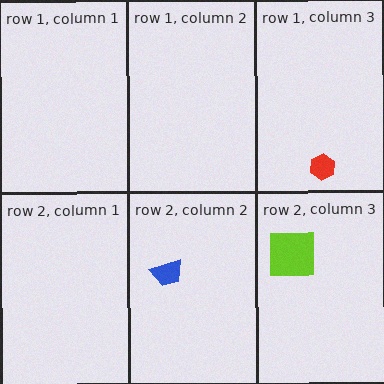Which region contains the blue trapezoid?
The row 2, column 2 region.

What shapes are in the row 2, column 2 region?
The blue trapezoid.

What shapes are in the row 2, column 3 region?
The lime square.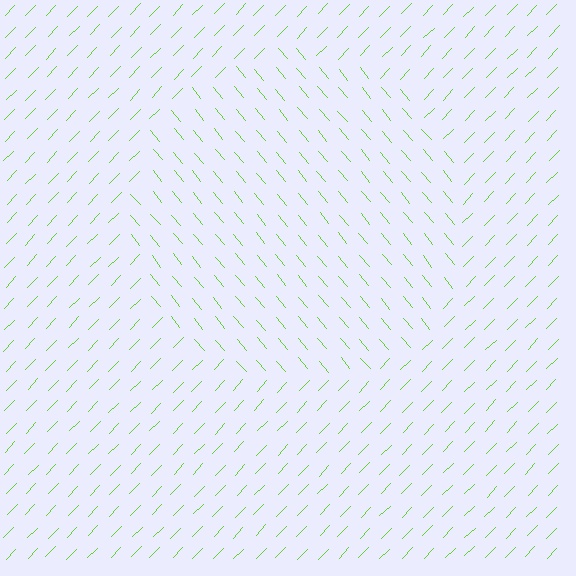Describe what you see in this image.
The image is filled with small lime line segments. A circle region in the image has lines oriented differently from the surrounding lines, creating a visible texture boundary.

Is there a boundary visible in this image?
Yes, there is a texture boundary formed by a change in line orientation.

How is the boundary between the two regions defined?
The boundary is defined purely by a change in line orientation (approximately 84 degrees difference). All lines are the same color and thickness.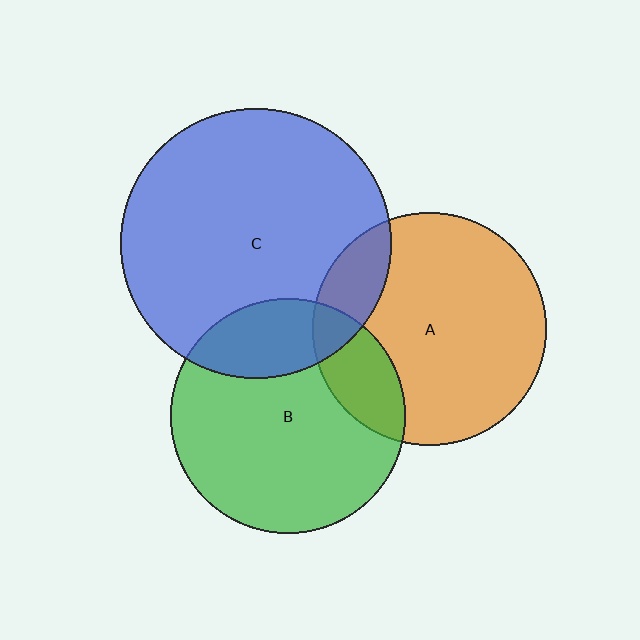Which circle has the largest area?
Circle C (blue).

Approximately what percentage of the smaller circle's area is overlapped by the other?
Approximately 15%.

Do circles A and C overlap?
Yes.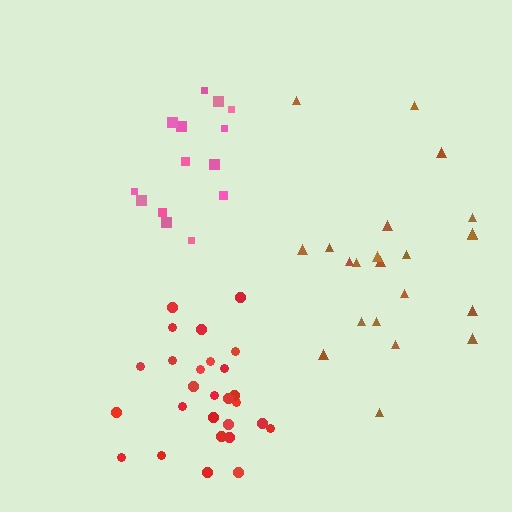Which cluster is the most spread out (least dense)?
Brown.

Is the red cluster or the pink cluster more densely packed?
Red.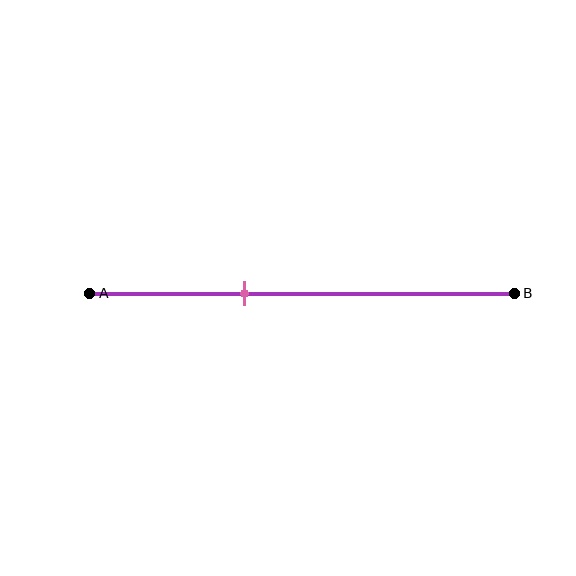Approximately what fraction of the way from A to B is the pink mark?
The pink mark is approximately 35% of the way from A to B.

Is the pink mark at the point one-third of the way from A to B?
No, the mark is at about 35% from A, not at the 33% one-third point.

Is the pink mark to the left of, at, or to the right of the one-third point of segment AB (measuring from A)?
The pink mark is to the right of the one-third point of segment AB.